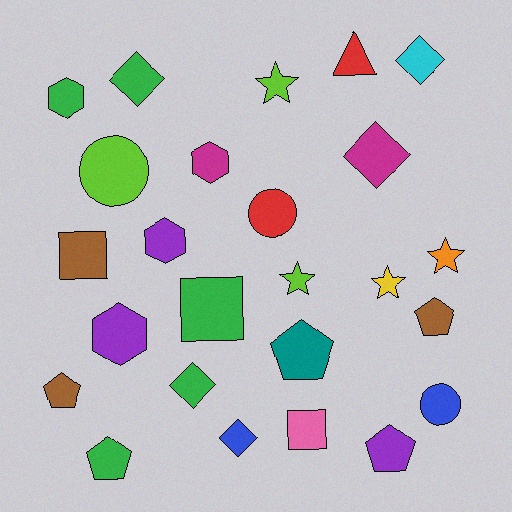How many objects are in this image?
There are 25 objects.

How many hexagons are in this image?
There are 4 hexagons.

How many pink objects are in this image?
There is 1 pink object.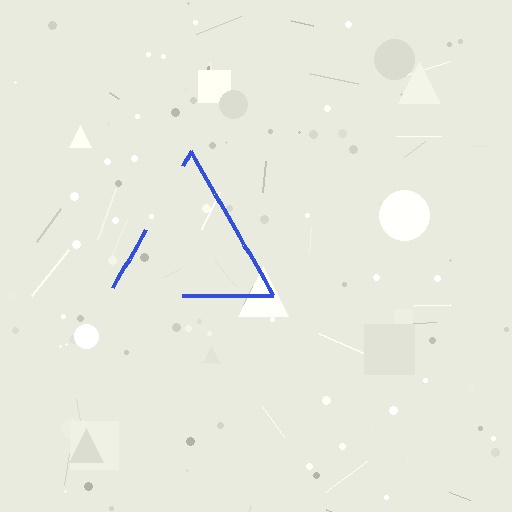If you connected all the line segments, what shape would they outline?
They would outline a triangle.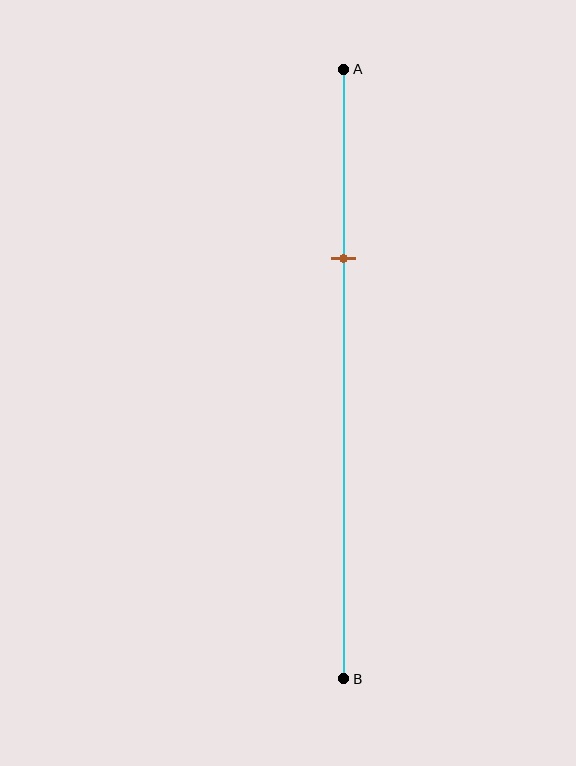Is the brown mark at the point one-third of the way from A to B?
Yes, the mark is approximately at the one-third point.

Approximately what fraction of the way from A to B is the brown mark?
The brown mark is approximately 30% of the way from A to B.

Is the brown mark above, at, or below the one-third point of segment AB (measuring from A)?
The brown mark is approximately at the one-third point of segment AB.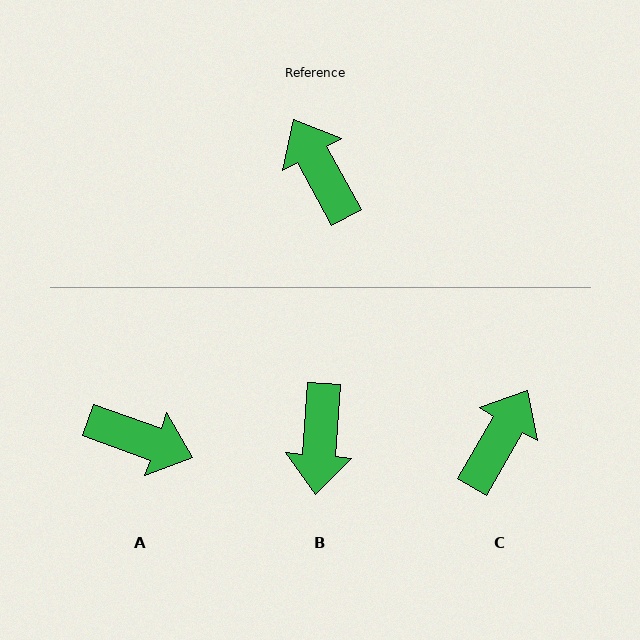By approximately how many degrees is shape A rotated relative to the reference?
Approximately 138 degrees clockwise.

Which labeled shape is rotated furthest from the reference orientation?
B, about 147 degrees away.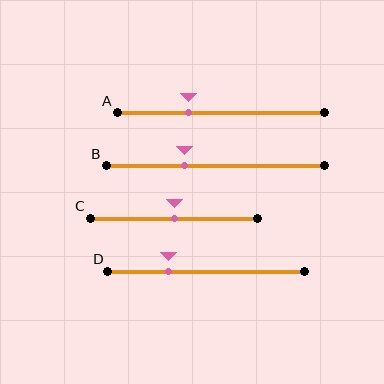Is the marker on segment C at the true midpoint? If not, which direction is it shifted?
Yes, the marker on segment C is at the true midpoint.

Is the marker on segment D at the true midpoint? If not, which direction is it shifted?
No, the marker on segment D is shifted to the left by about 19% of the segment length.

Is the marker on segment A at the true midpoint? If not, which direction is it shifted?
No, the marker on segment A is shifted to the left by about 15% of the segment length.